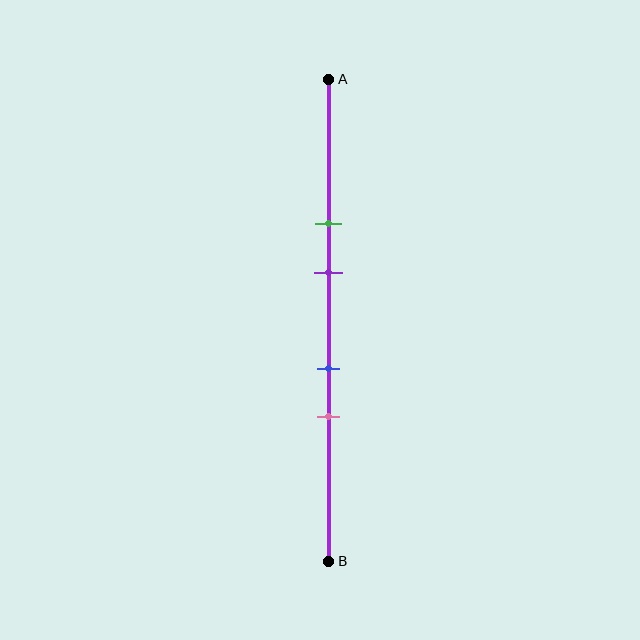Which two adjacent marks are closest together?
The blue and pink marks are the closest adjacent pair.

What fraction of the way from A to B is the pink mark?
The pink mark is approximately 70% (0.7) of the way from A to B.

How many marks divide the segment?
There are 4 marks dividing the segment.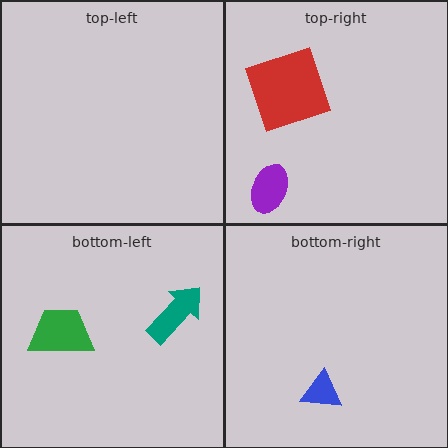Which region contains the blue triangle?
The bottom-right region.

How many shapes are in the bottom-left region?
2.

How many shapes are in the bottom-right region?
1.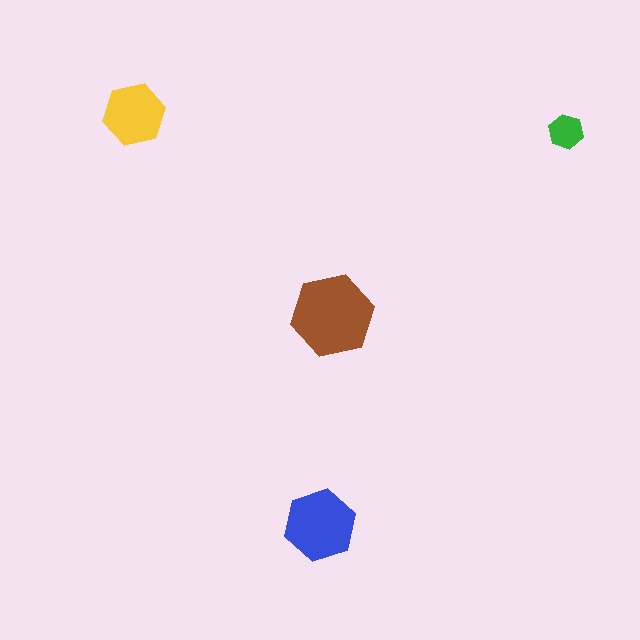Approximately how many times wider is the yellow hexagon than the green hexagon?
About 2 times wider.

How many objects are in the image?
There are 4 objects in the image.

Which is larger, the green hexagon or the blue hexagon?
The blue one.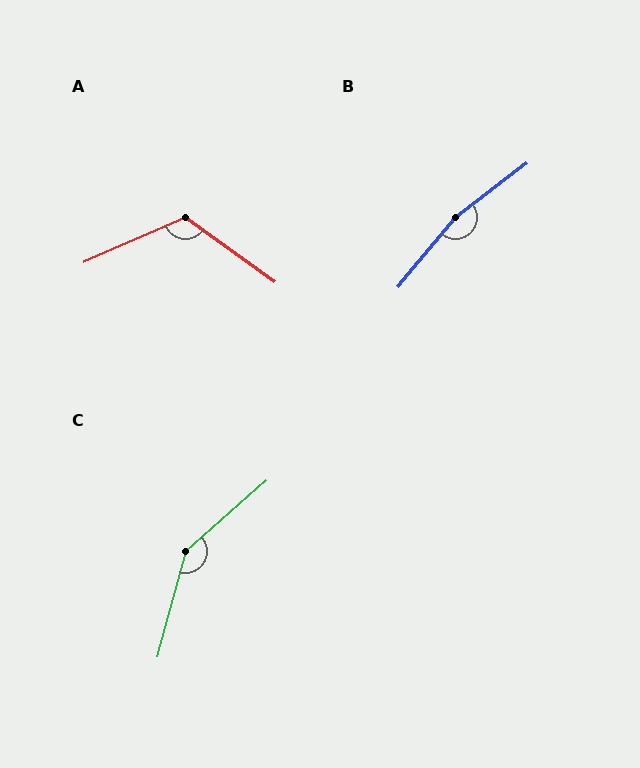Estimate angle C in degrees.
Approximately 146 degrees.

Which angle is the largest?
B, at approximately 167 degrees.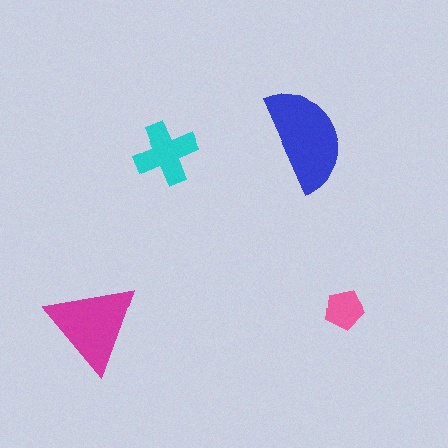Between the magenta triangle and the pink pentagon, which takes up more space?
The magenta triangle.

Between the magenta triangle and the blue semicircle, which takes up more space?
The blue semicircle.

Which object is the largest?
The blue semicircle.